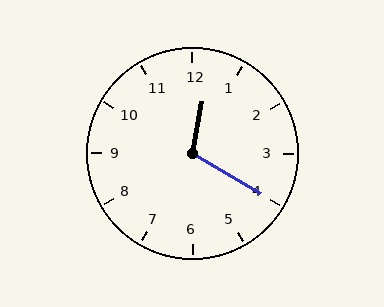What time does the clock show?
12:20.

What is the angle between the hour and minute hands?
Approximately 110 degrees.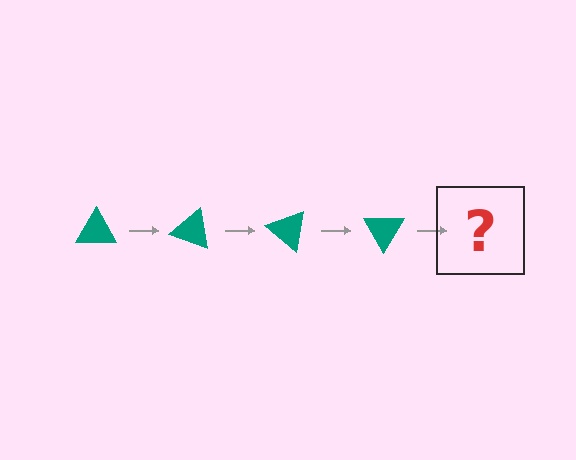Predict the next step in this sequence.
The next step is a teal triangle rotated 80 degrees.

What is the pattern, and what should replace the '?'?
The pattern is that the triangle rotates 20 degrees each step. The '?' should be a teal triangle rotated 80 degrees.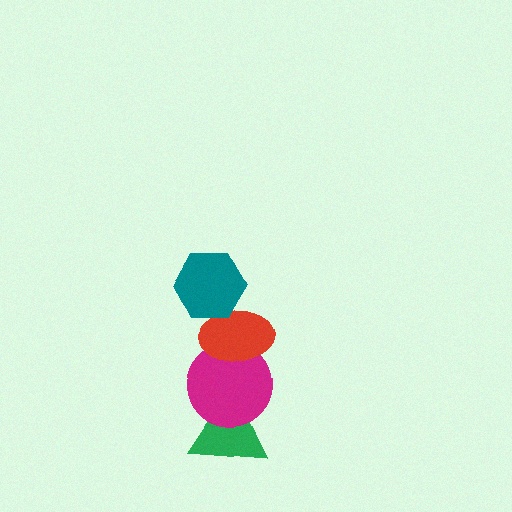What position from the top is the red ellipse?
The red ellipse is 2nd from the top.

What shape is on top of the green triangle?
The magenta circle is on top of the green triangle.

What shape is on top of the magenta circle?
The red ellipse is on top of the magenta circle.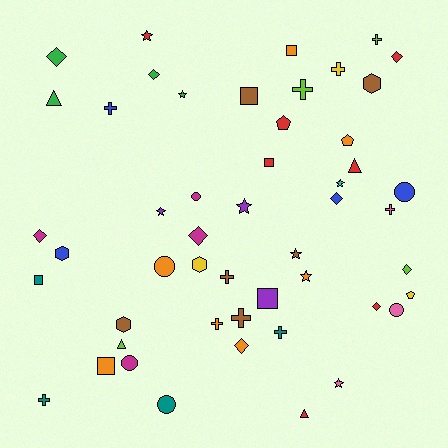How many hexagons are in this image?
There are 4 hexagons.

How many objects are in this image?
There are 50 objects.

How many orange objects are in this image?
There are 7 orange objects.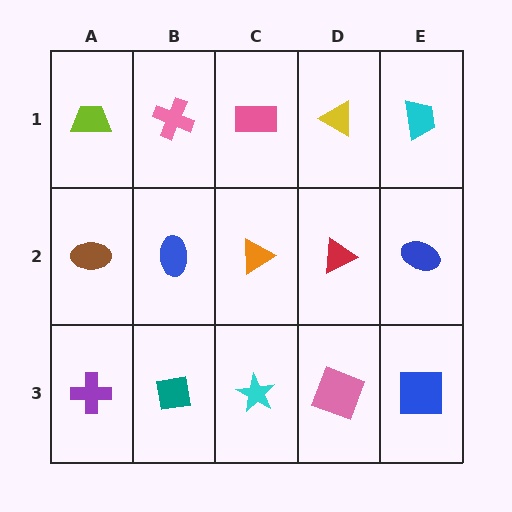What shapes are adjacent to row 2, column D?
A yellow triangle (row 1, column D), a pink square (row 3, column D), an orange triangle (row 2, column C), a blue ellipse (row 2, column E).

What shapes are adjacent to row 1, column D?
A red triangle (row 2, column D), a pink rectangle (row 1, column C), a cyan trapezoid (row 1, column E).